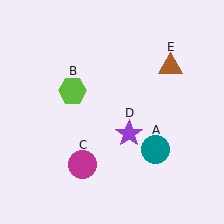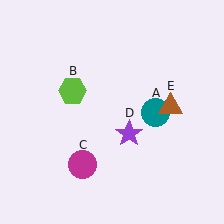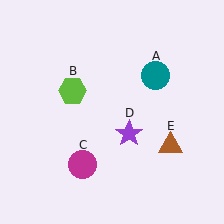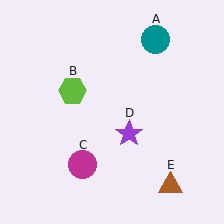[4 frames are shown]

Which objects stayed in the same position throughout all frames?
Lime hexagon (object B) and magenta circle (object C) and purple star (object D) remained stationary.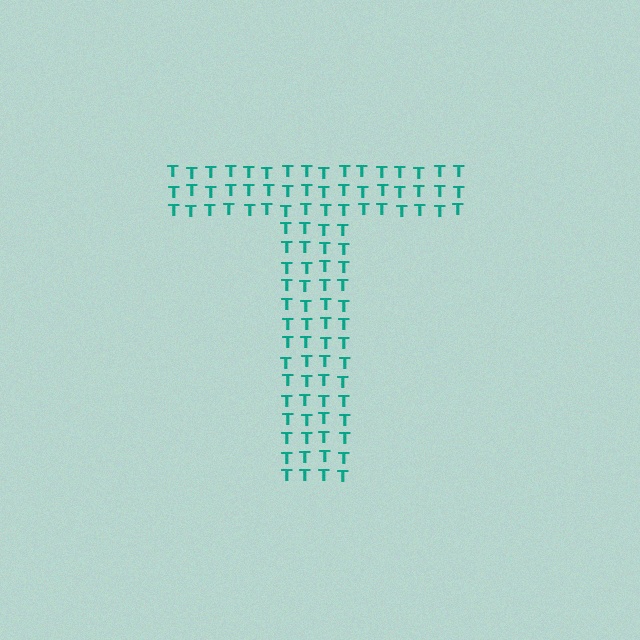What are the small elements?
The small elements are letter T's.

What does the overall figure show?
The overall figure shows the letter T.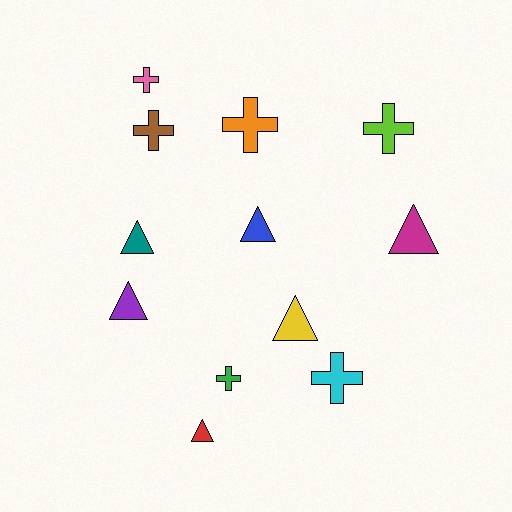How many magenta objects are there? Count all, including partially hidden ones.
There is 1 magenta object.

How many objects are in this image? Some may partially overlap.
There are 12 objects.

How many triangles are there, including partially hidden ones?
There are 6 triangles.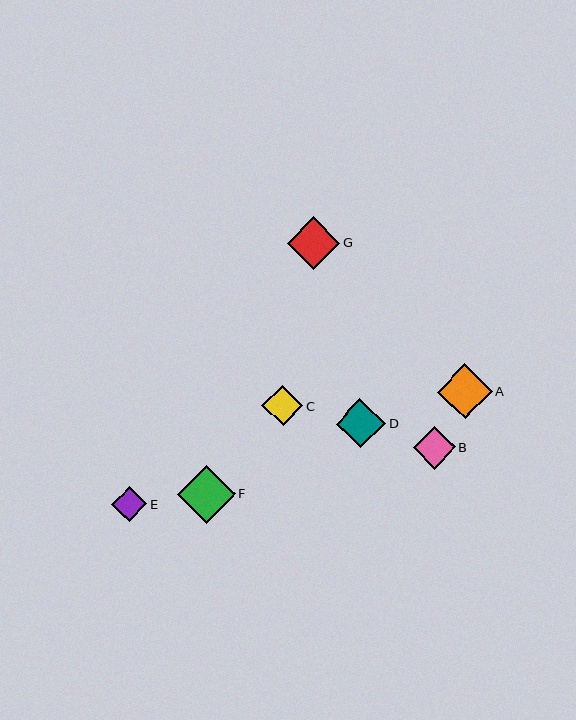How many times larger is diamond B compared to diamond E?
Diamond B is approximately 1.2 times the size of diamond E.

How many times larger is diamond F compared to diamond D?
Diamond F is approximately 1.2 times the size of diamond D.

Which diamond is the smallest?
Diamond E is the smallest with a size of approximately 35 pixels.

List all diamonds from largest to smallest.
From largest to smallest: F, A, G, D, B, C, E.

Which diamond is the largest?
Diamond F is the largest with a size of approximately 57 pixels.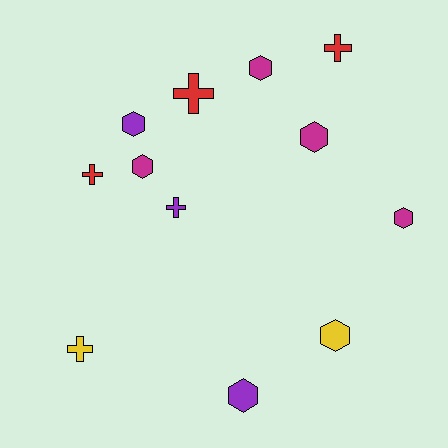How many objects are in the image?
There are 12 objects.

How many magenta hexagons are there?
There are 4 magenta hexagons.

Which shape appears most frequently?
Hexagon, with 7 objects.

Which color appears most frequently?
Magenta, with 4 objects.